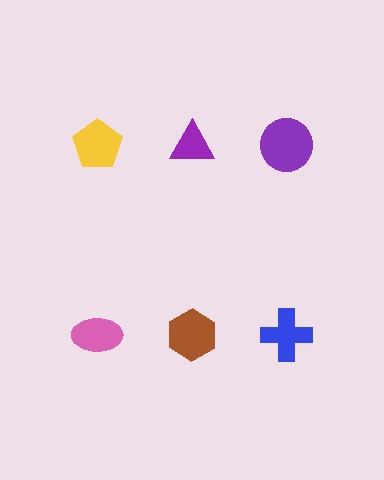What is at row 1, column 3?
A purple circle.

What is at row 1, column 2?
A purple triangle.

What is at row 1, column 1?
A yellow pentagon.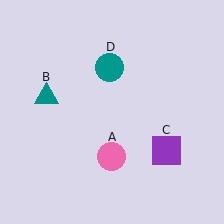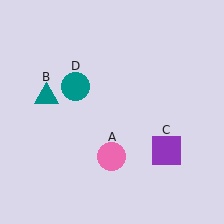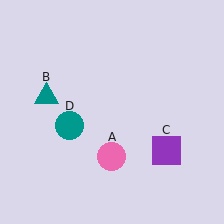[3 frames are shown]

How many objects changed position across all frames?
1 object changed position: teal circle (object D).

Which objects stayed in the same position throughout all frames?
Pink circle (object A) and teal triangle (object B) and purple square (object C) remained stationary.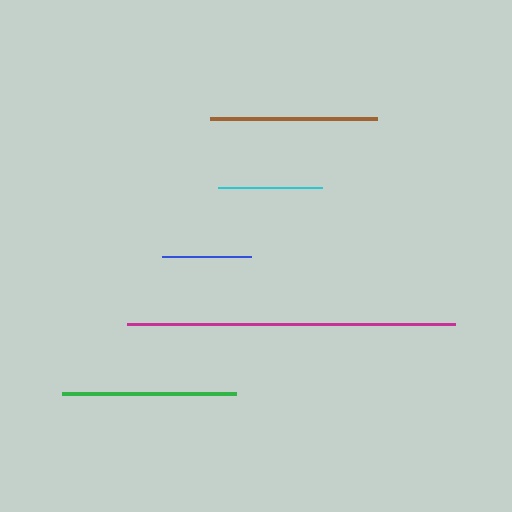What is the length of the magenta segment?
The magenta segment is approximately 328 pixels long.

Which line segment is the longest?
The magenta line is the longest at approximately 328 pixels.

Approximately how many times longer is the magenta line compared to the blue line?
The magenta line is approximately 3.7 times the length of the blue line.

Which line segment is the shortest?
The blue line is the shortest at approximately 89 pixels.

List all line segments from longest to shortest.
From longest to shortest: magenta, green, brown, cyan, blue.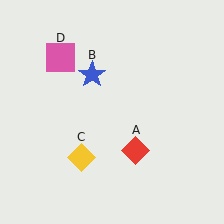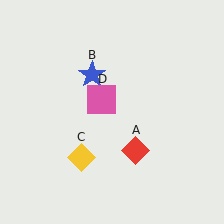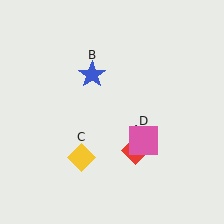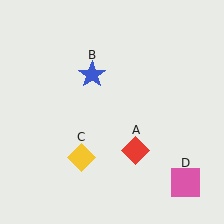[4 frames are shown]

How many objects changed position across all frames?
1 object changed position: pink square (object D).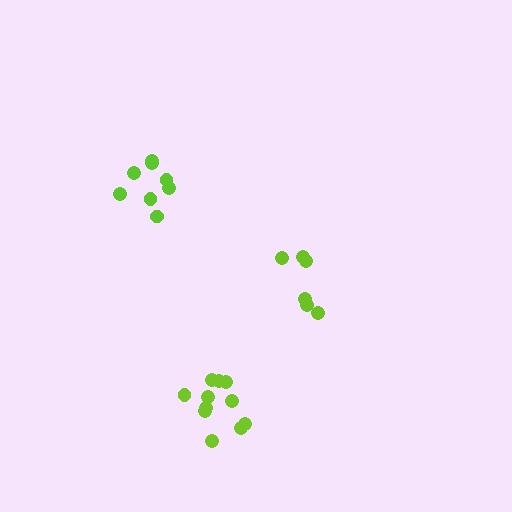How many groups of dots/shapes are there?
There are 3 groups.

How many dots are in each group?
Group 1: 11 dots, Group 2: 6 dots, Group 3: 8 dots (25 total).